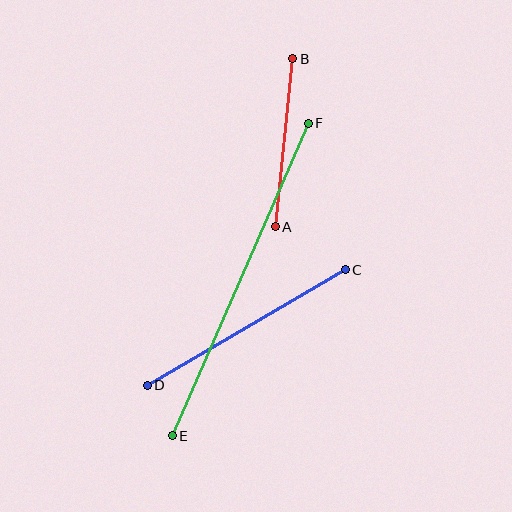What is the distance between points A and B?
The distance is approximately 169 pixels.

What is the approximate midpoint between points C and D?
The midpoint is at approximately (246, 327) pixels.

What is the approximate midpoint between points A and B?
The midpoint is at approximately (284, 143) pixels.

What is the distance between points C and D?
The distance is approximately 229 pixels.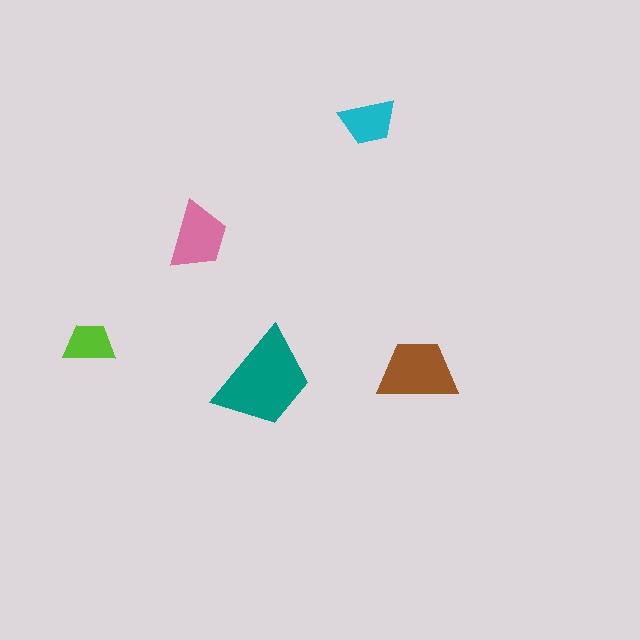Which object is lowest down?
The teal trapezoid is bottommost.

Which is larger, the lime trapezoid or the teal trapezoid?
The teal one.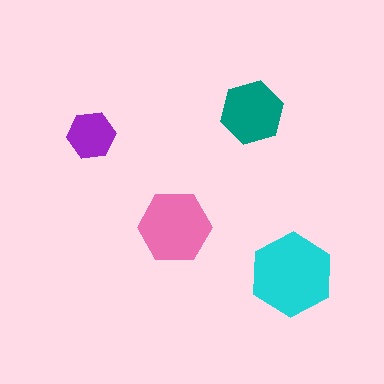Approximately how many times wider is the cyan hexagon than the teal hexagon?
About 1.5 times wider.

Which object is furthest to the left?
The purple hexagon is leftmost.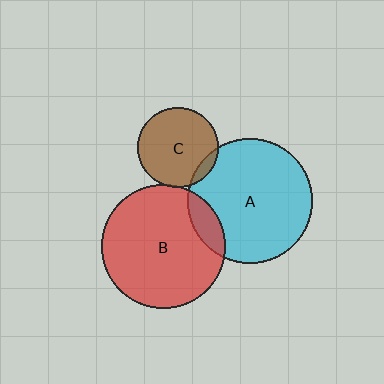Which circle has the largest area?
Circle A (cyan).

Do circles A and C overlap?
Yes.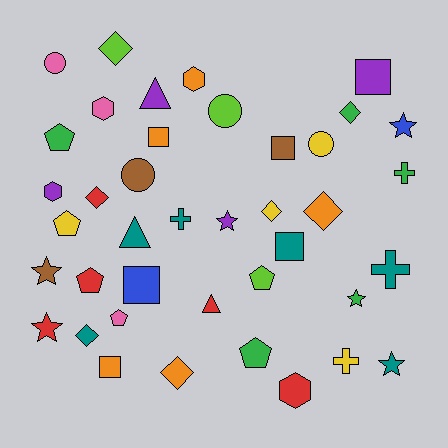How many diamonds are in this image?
There are 7 diamonds.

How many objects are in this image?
There are 40 objects.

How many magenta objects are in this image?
There are no magenta objects.